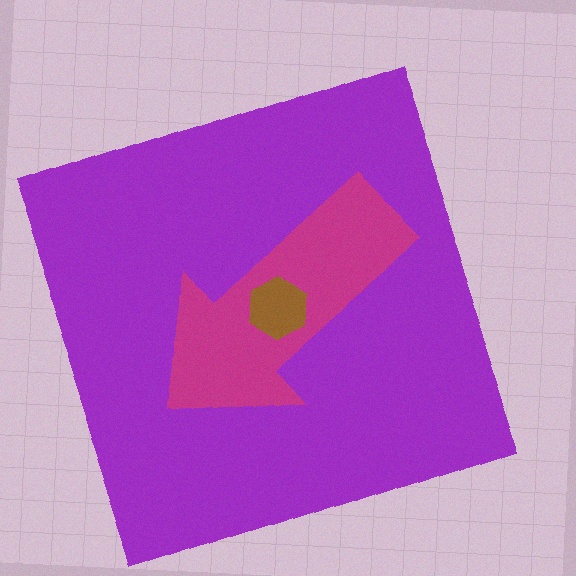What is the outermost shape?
The purple square.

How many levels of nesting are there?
3.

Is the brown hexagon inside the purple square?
Yes.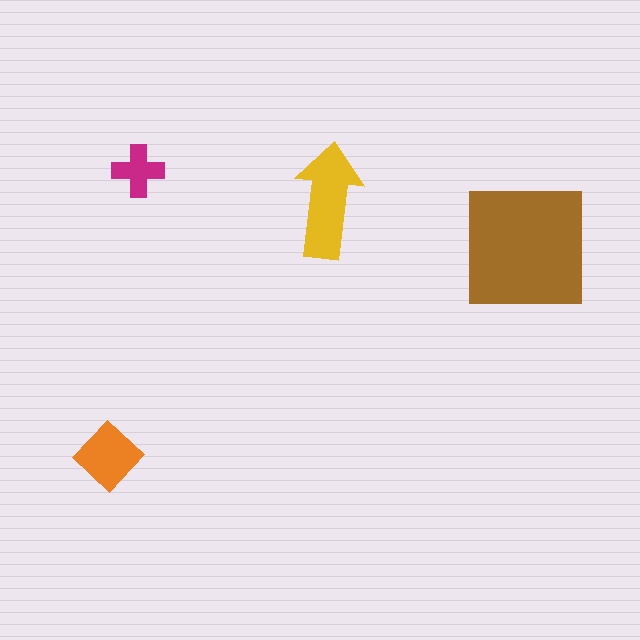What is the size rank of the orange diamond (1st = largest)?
3rd.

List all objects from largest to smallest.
The brown square, the yellow arrow, the orange diamond, the magenta cross.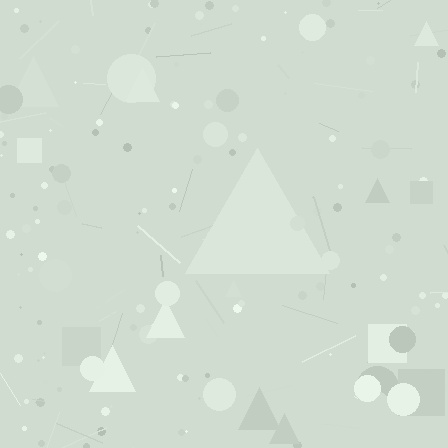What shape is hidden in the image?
A triangle is hidden in the image.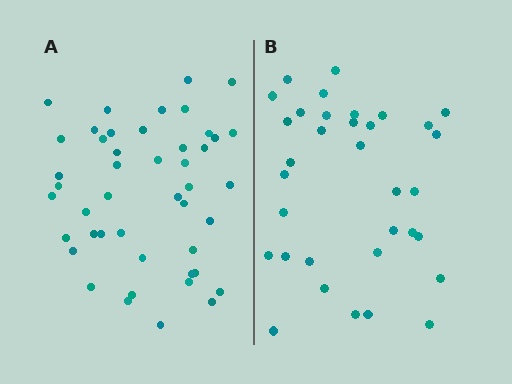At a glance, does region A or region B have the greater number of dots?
Region A (the left region) has more dots.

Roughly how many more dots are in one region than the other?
Region A has roughly 12 or so more dots than region B.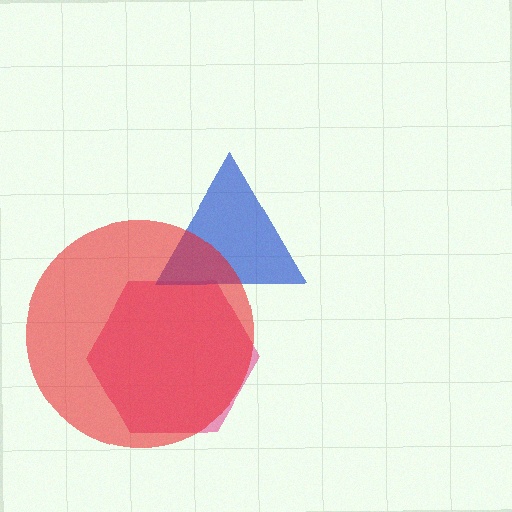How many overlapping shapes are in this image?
There are 3 overlapping shapes in the image.